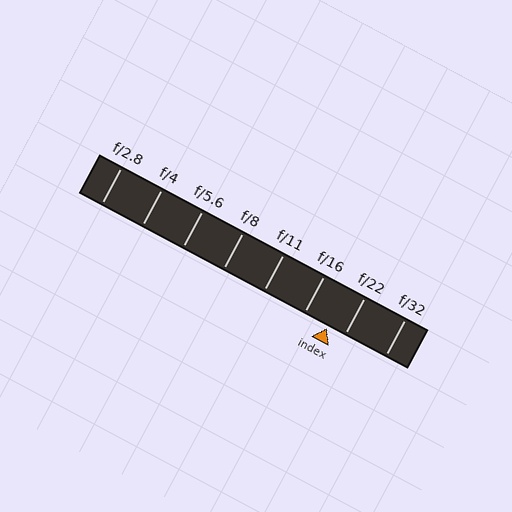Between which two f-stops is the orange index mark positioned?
The index mark is between f/16 and f/22.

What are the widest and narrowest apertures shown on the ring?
The widest aperture shown is f/2.8 and the narrowest is f/32.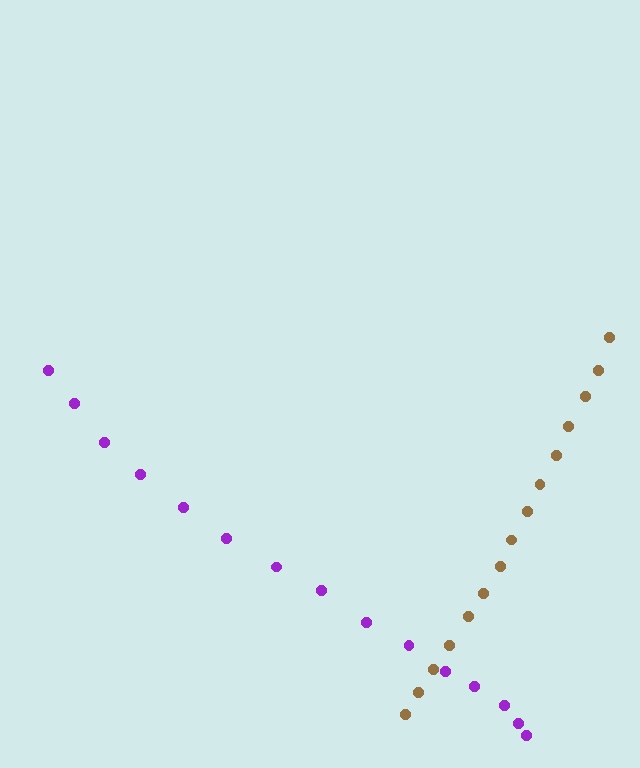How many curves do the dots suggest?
There are 2 distinct paths.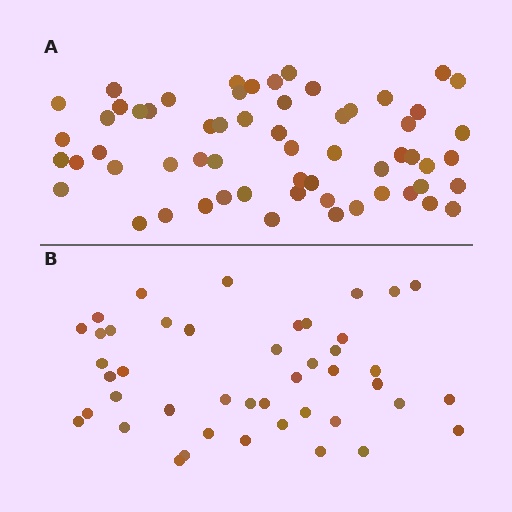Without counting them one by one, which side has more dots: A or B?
Region A (the top region) has more dots.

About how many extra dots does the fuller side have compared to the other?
Region A has approximately 15 more dots than region B.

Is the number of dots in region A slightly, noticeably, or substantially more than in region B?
Region A has noticeably more, but not dramatically so. The ratio is roughly 1.4 to 1.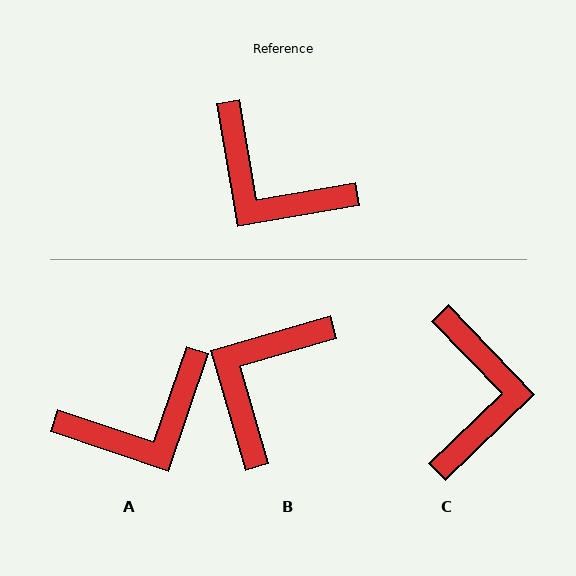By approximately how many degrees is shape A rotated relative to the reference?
Approximately 61 degrees counter-clockwise.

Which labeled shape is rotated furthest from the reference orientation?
C, about 124 degrees away.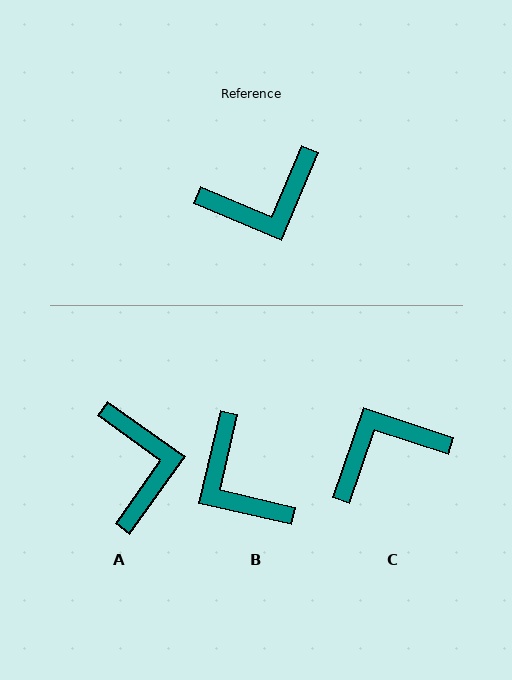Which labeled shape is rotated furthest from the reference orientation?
C, about 176 degrees away.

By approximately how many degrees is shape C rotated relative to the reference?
Approximately 176 degrees clockwise.